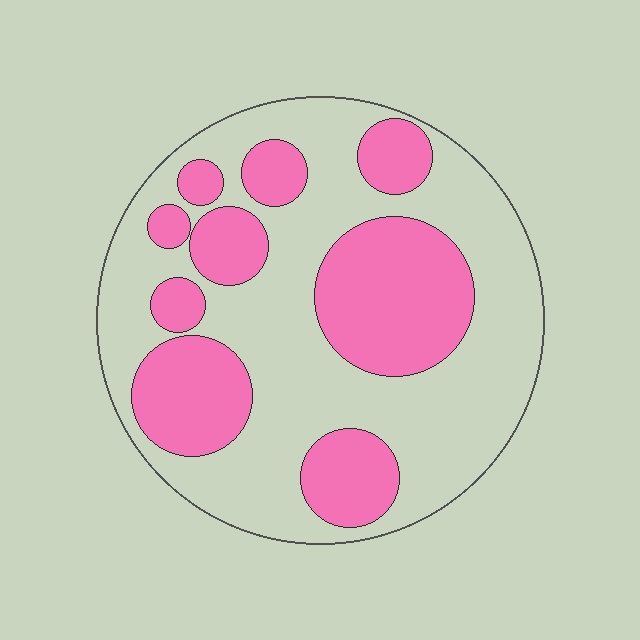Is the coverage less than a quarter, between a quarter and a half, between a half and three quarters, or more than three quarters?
Between a quarter and a half.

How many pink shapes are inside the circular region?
9.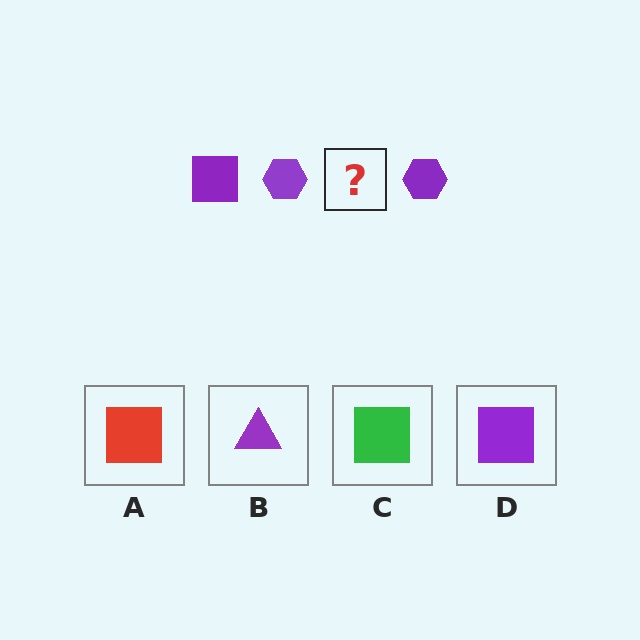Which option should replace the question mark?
Option D.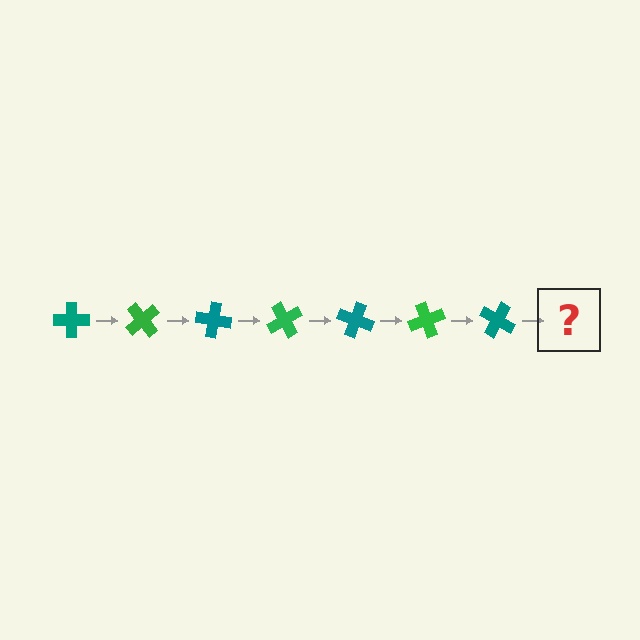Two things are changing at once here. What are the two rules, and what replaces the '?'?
The two rules are that it rotates 50 degrees each step and the color cycles through teal and green. The '?' should be a green cross, rotated 350 degrees from the start.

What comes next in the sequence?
The next element should be a green cross, rotated 350 degrees from the start.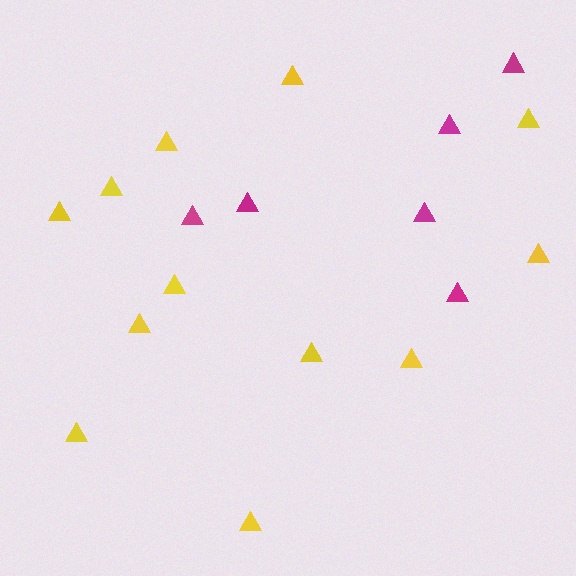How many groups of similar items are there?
There are 2 groups: one group of yellow triangles (12) and one group of magenta triangles (6).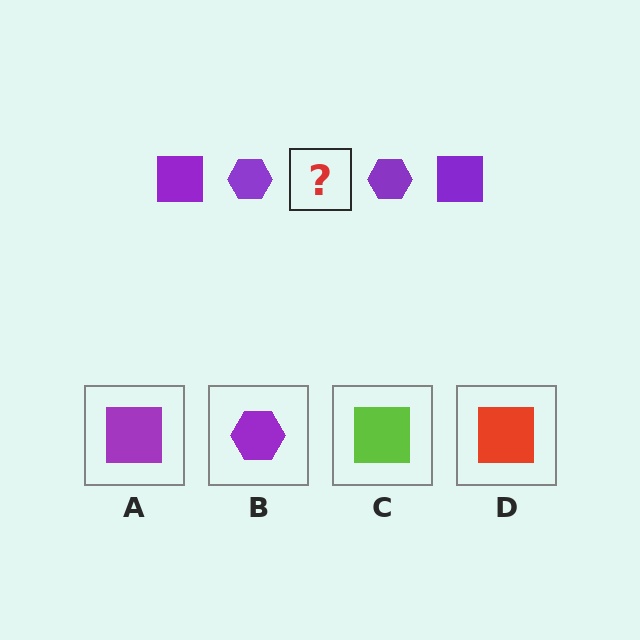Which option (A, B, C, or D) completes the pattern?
A.